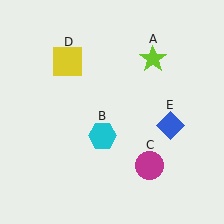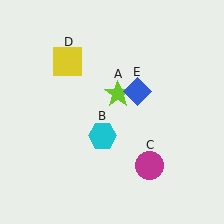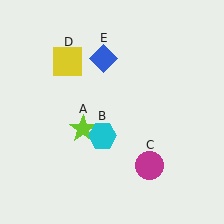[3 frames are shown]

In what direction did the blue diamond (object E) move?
The blue diamond (object E) moved up and to the left.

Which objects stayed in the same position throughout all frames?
Cyan hexagon (object B) and magenta circle (object C) and yellow square (object D) remained stationary.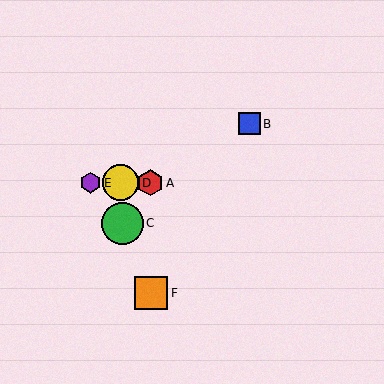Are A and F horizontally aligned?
No, A is at y≈183 and F is at y≈293.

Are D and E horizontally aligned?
Yes, both are at y≈183.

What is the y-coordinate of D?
Object D is at y≈183.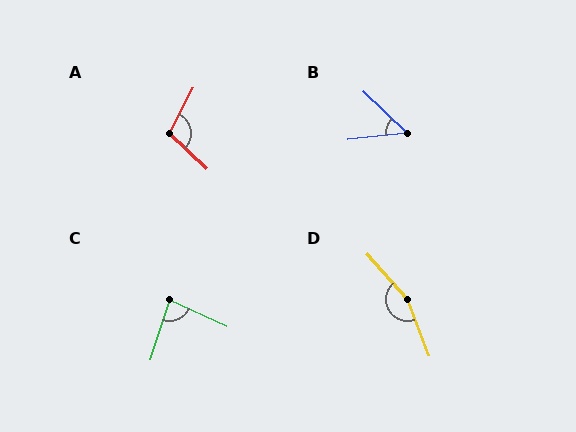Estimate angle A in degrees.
Approximately 106 degrees.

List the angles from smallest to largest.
B (50°), C (84°), A (106°), D (159°).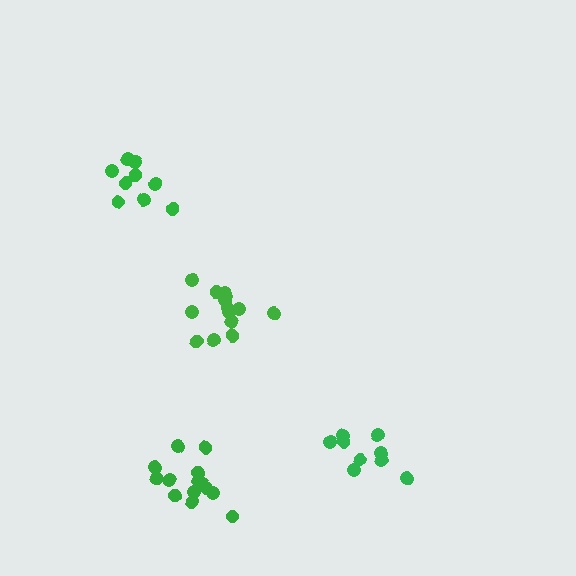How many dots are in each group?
Group 1: 9 dots, Group 2: 14 dots, Group 3: 14 dots, Group 4: 9 dots (46 total).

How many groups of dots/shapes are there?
There are 4 groups.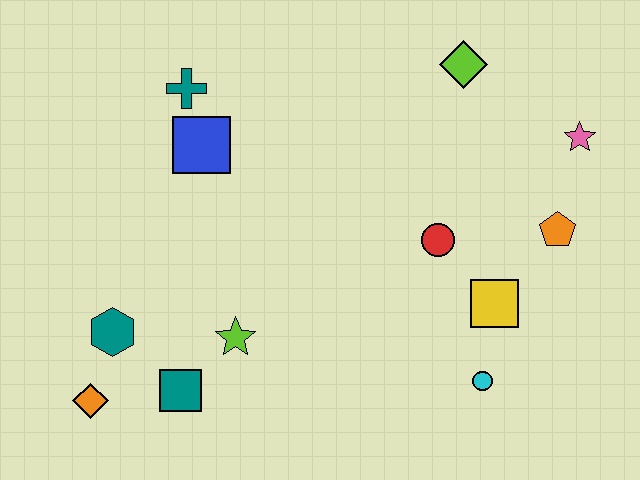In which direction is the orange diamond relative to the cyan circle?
The orange diamond is to the left of the cyan circle.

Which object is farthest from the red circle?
The orange diamond is farthest from the red circle.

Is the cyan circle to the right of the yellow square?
No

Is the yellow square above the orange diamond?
Yes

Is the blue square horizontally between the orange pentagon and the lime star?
No